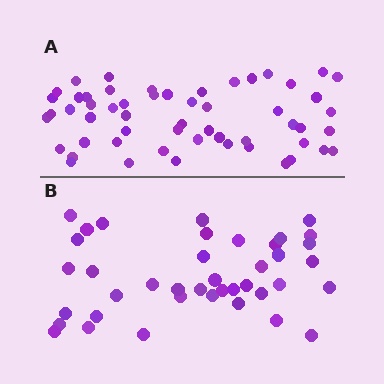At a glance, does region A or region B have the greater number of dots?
Region A (the top region) has more dots.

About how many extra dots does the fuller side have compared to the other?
Region A has approximately 15 more dots than region B.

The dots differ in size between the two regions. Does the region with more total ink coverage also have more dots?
No. Region B has more total ink coverage because its dots are larger, but region A actually contains more individual dots. Total area can be misleading — the number of items is what matters here.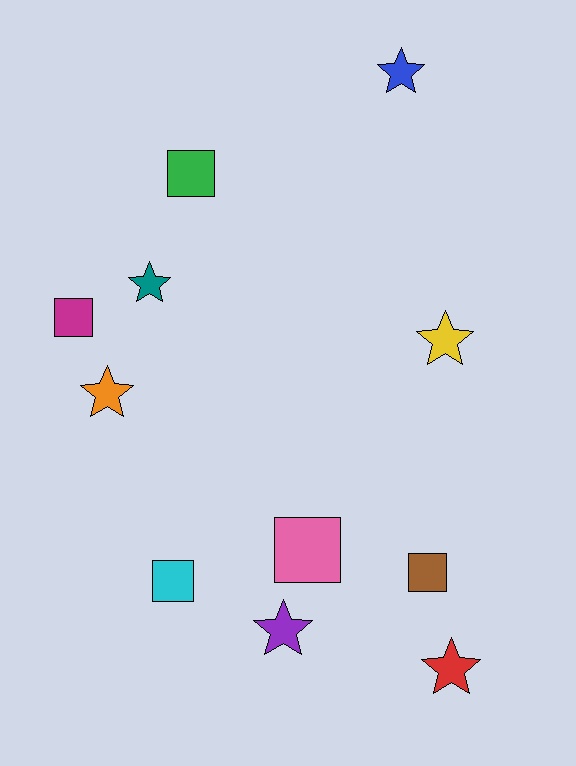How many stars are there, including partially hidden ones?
There are 6 stars.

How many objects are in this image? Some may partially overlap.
There are 11 objects.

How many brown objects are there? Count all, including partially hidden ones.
There is 1 brown object.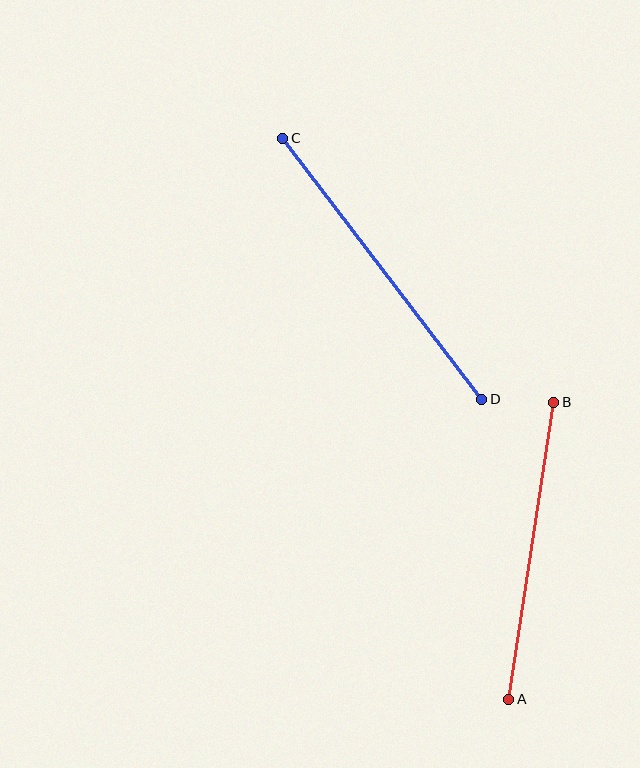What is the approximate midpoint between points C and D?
The midpoint is at approximately (382, 269) pixels.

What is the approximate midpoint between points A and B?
The midpoint is at approximately (531, 551) pixels.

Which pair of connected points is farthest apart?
Points C and D are farthest apart.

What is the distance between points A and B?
The distance is approximately 300 pixels.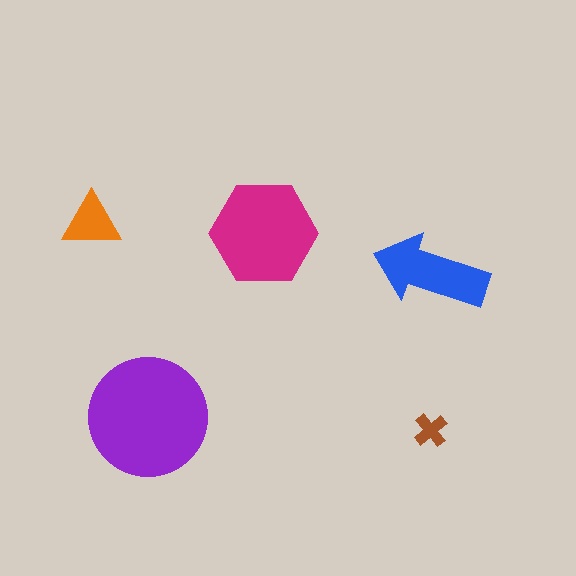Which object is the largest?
The purple circle.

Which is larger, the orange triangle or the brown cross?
The orange triangle.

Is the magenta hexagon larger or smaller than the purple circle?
Smaller.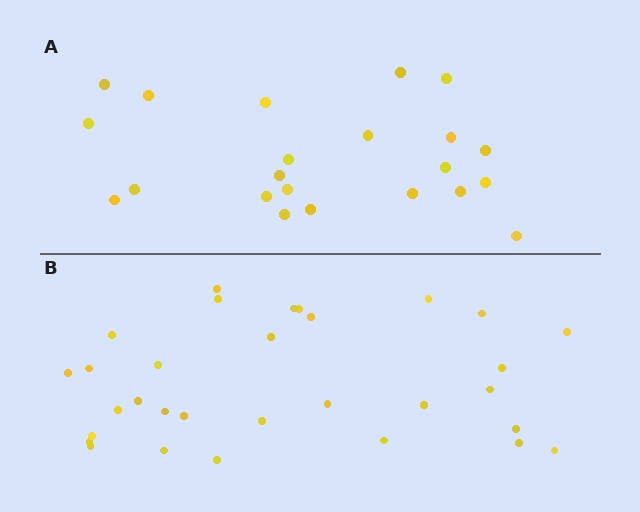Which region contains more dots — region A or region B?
Region B (the bottom region) has more dots.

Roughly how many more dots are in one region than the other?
Region B has roughly 8 or so more dots than region A.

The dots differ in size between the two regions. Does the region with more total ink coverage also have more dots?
No. Region A has more total ink coverage because its dots are larger, but region B actually contains more individual dots. Total area can be misleading — the number of items is what matters here.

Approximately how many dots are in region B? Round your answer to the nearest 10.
About 30 dots. (The exact count is 31, which rounds to 30.)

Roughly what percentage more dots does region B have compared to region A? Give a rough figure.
About 40% more.